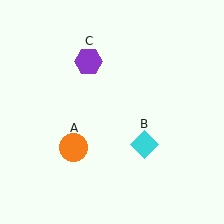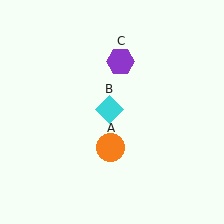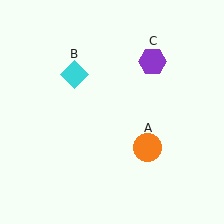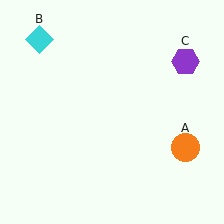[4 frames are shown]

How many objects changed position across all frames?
3 objects changed position: orange circle (object A), cyan diamond (object B), purple hexagon (object C).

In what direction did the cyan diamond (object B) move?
The cyan diamond (object B) moved up and to the left.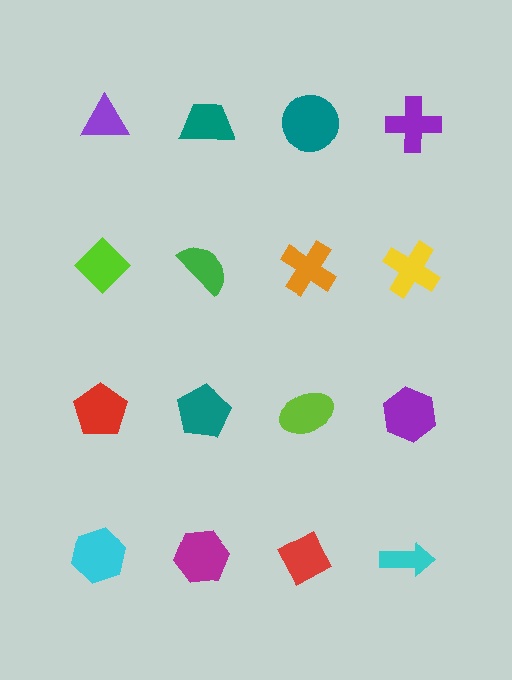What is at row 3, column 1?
A red pentagon.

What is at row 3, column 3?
A lime ellipse.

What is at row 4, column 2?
A magenta hexagon.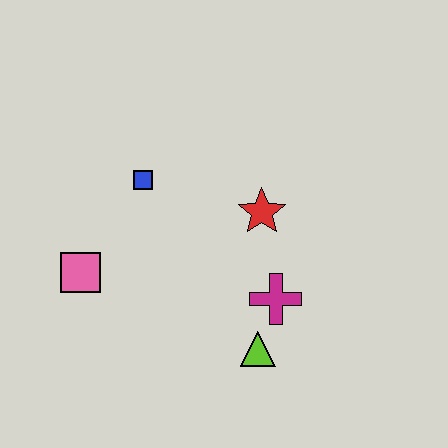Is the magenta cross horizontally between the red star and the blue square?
No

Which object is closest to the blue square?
The pink square is closest to the blue square.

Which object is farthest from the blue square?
The lime triangle is farthest from the blue square.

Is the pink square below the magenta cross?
No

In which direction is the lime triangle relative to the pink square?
The lime triangle is to the right of the pink square.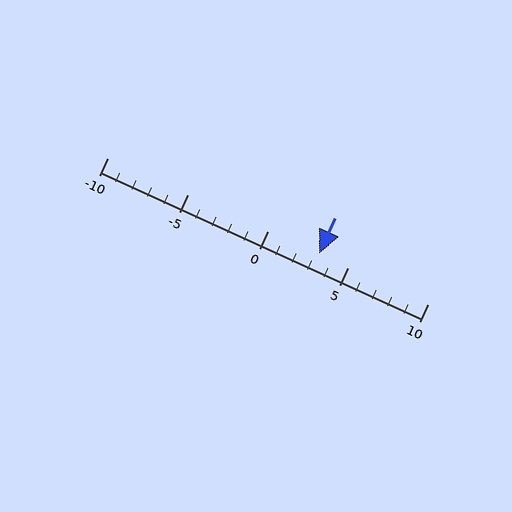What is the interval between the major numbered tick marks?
The major tick marks are spaced 5 units apart.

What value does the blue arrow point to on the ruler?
The blue arrow points to approximately 3.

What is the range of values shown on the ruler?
The ruler shows values from -10 to 10.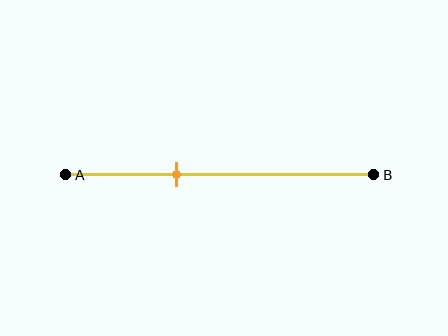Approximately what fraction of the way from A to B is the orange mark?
The orange mark is approximately 35% of the way from A to B.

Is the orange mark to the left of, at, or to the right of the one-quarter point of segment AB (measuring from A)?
The orange mark is to the right of the one-quarter point of segment AB.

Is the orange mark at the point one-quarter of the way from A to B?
No, the mark is at about 35% from A, not at the 25% one-quarter point.